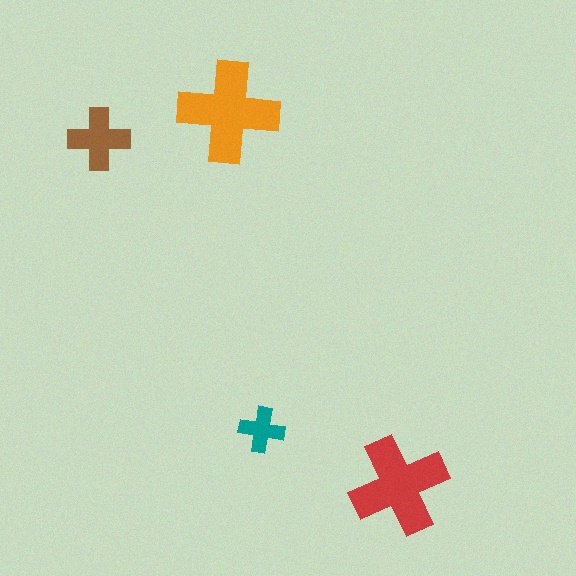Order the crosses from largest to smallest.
the orange one, the red one, the brown one, the teal one.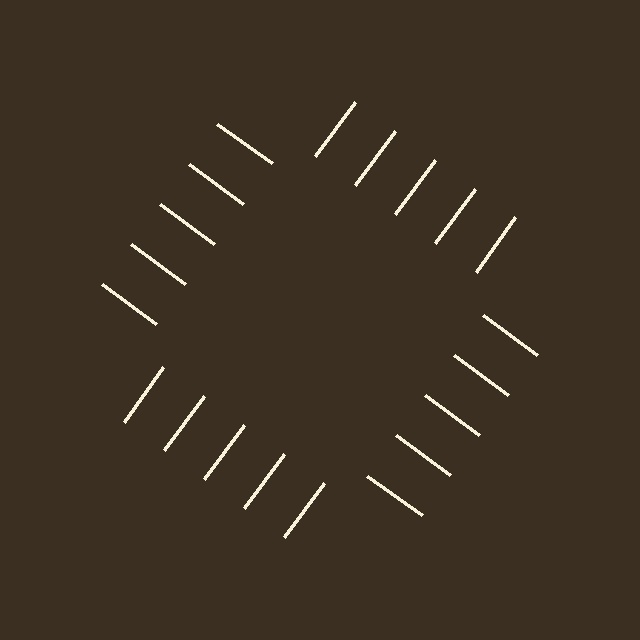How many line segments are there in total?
20 — 5 along each of the 4 edges.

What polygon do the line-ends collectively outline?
An illusory square — the line segments terminate on its edges but no continuous stroke is drawn.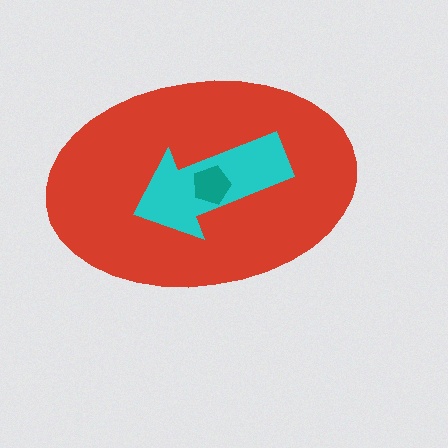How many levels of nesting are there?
3.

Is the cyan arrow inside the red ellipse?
Yes.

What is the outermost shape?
The red ellipse.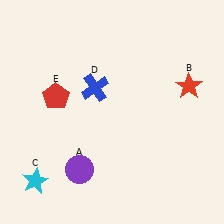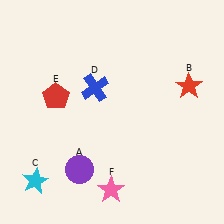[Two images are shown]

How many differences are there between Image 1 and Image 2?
There is 1 difference between the two images.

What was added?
A pink star (F) was added in Image 2.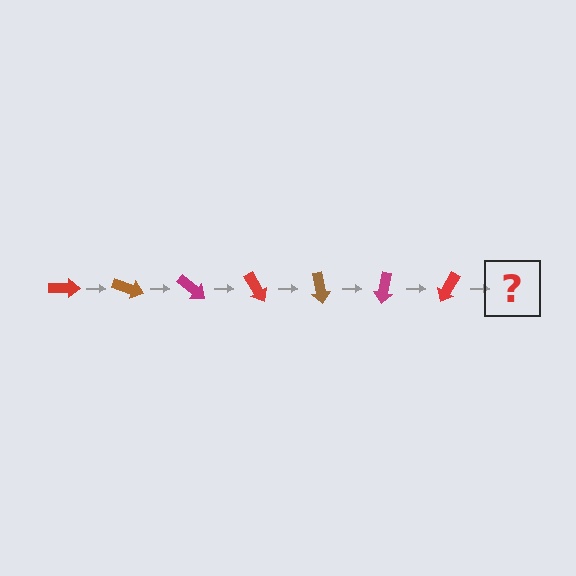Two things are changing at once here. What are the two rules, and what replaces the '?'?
The two rules are that it rotates 20 degrees each step and the color cycles through red, brown, and magenta. The '?' should be a brown arrow, rotated 140 degrees from the start.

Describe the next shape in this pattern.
It should be a brown arrow, rotated 140 degrees from the start.